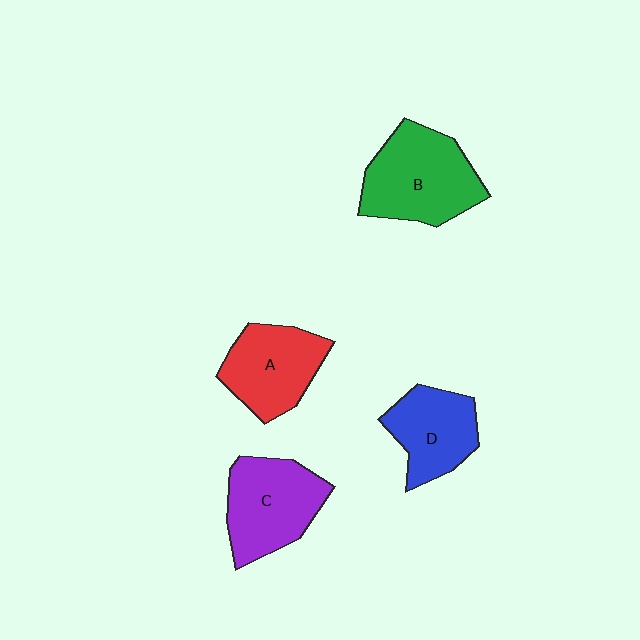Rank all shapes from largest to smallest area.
From largest to smallest: B (green), C (purple), A (red), D (blue).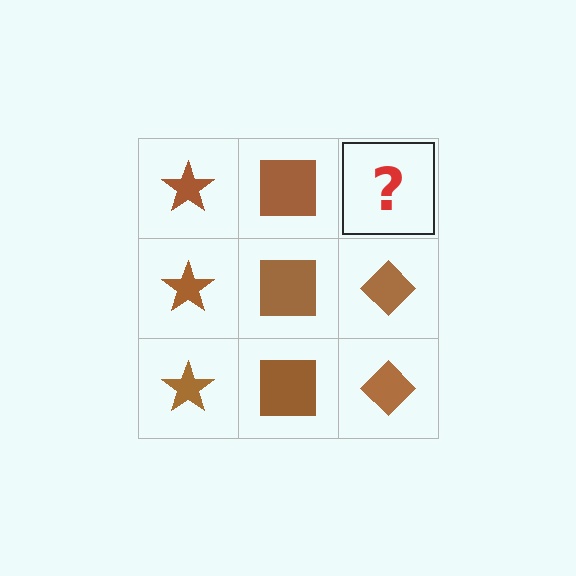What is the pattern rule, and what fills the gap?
The rule is that each column has a consistent shape. The gap should be filled with a brown diamond.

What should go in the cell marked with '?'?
The missing cell should contain a brown diamond.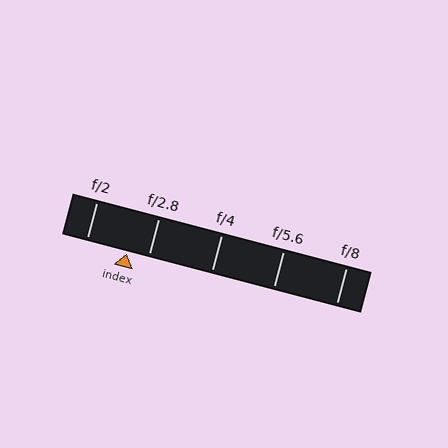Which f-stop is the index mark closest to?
The index mark is closest to f/2.8.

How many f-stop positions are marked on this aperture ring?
There are 5 f-stop positions marked.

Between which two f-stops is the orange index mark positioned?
The index mark is between f/2 and f/2.8.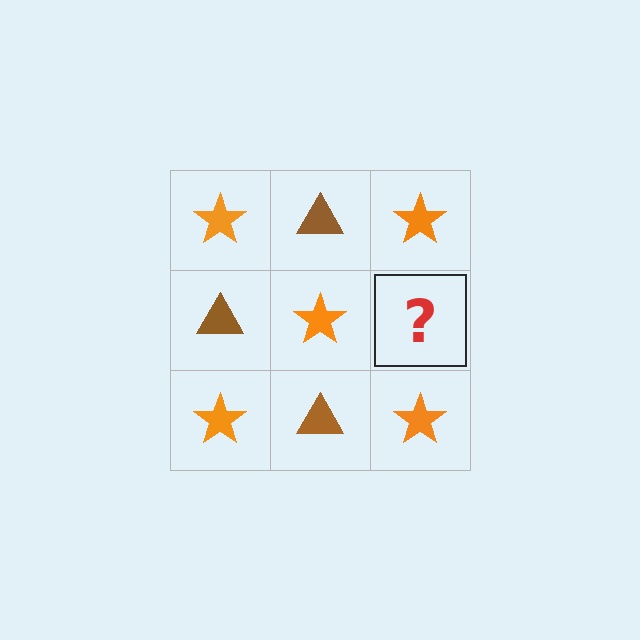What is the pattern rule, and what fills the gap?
The rule is that it alternates orange star and brown triangle in a checkerboard pattern. The gap should be filled with a brown triangle.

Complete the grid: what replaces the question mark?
The question mark should be replaced with a brown triangle.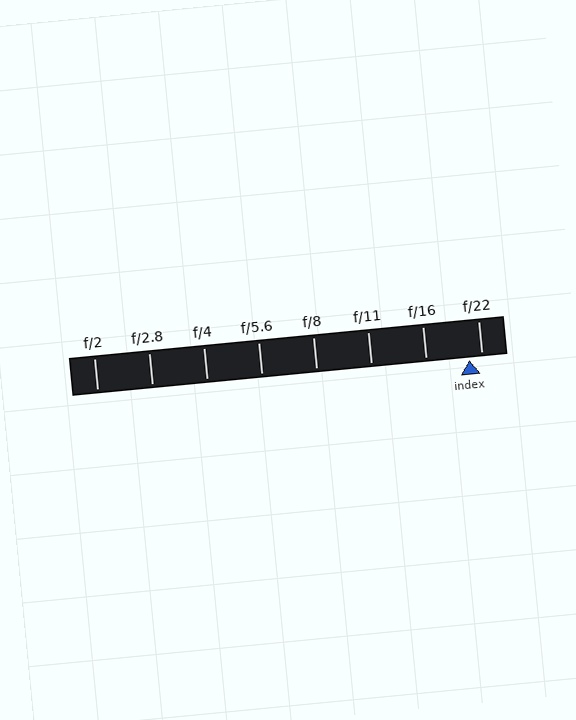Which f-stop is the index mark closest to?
The index mark is closest to f/22.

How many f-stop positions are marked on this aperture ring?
There are 8 f-stop positions marked.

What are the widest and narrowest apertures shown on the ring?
The widest aperture shown is f/2 and the narrowest is f/22.